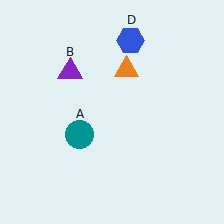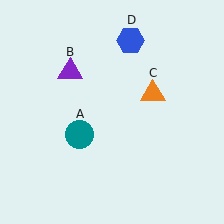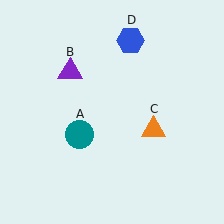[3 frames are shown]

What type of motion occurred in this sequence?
The orange triangle (object C) rotated clockwise around the center of the scene.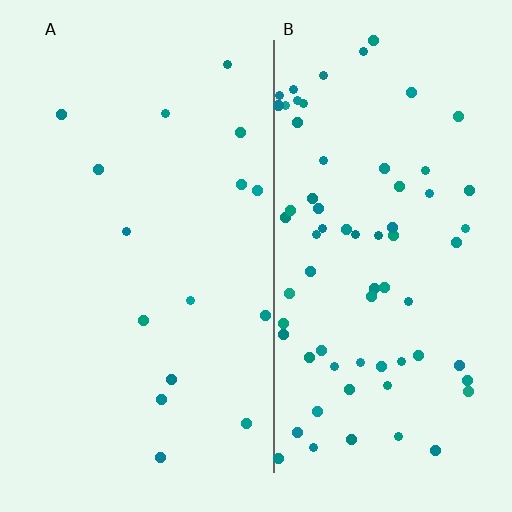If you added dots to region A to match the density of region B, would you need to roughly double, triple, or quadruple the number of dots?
Approximately quadruple.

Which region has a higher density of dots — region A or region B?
B (the right).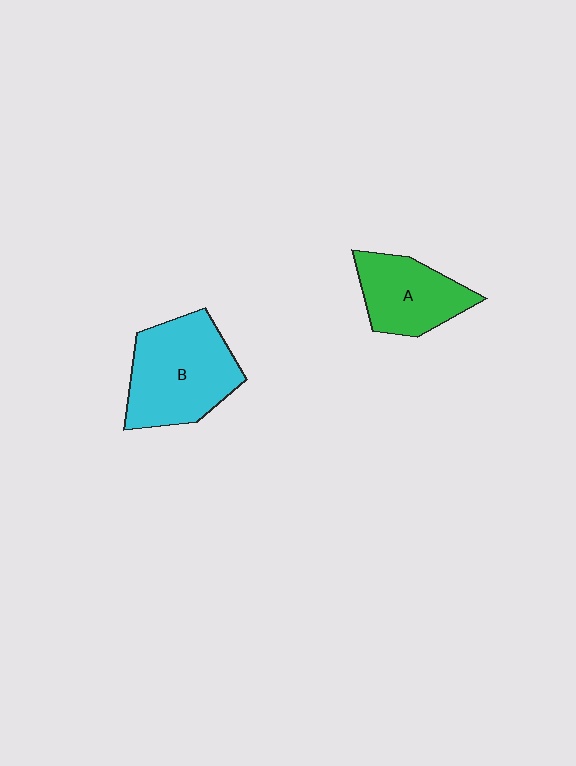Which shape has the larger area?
Shape B (cyan).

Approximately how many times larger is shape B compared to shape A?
Approximately 1.4 times.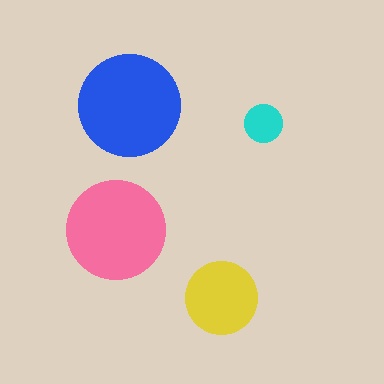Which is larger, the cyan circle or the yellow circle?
The yellow one.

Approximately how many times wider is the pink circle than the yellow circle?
About 1.5 times wider.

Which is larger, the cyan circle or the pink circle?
The pink one.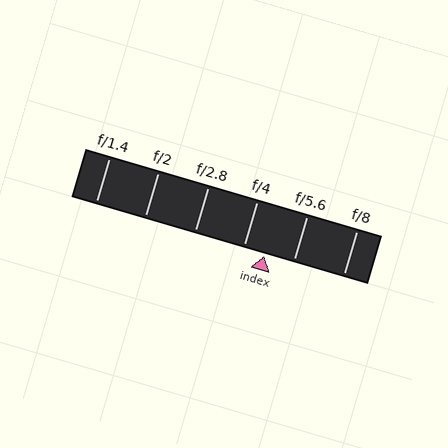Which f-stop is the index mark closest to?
The index mark is closest to f/4.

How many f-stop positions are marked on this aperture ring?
There are 6 f-stop positions marked.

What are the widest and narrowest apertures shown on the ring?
The widest aperture shown is f/1.4 and the narrowest is f/8.